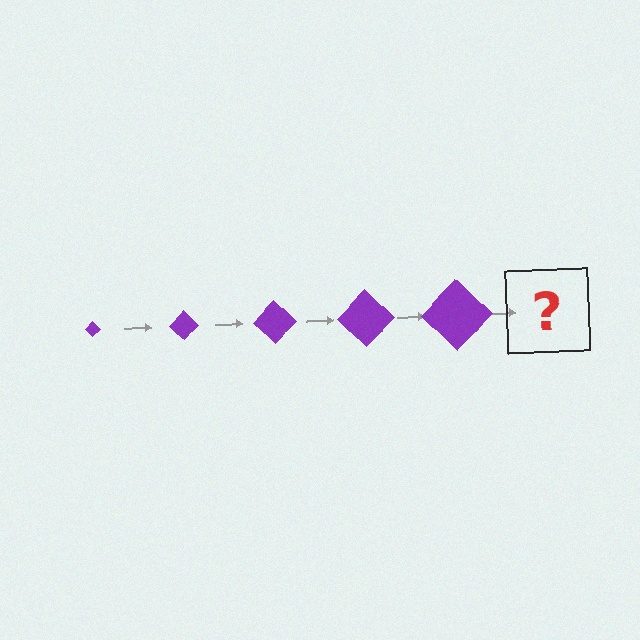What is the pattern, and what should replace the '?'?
The pattern is that the diamond gets progressively larger each step. The '?' should be a purple diamond, larger than the previous one.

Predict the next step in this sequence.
The next step is a purple diamond, larger than the previous one.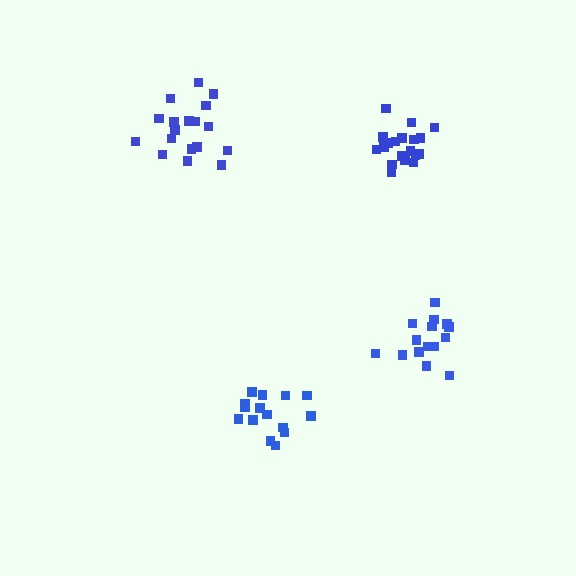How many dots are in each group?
Group 1: 19 dots, Group 2: 15 dots, Group 3: 18 dots, Group 4: 15 dots (67 total).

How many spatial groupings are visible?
There are 4 spatial groupings.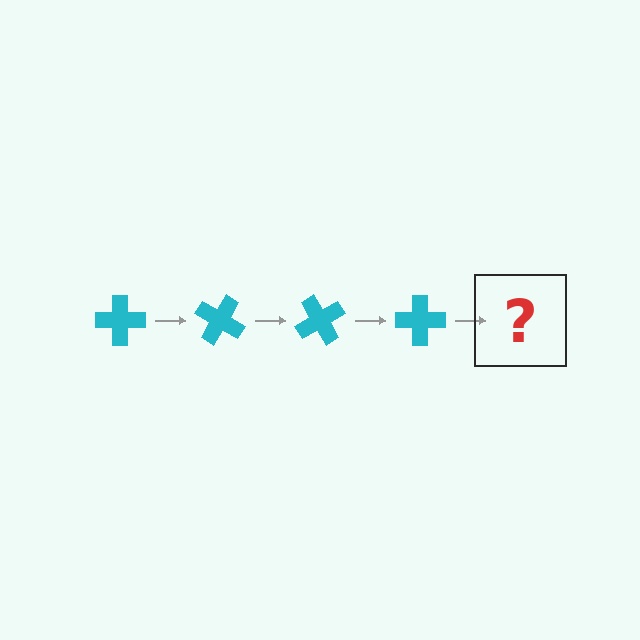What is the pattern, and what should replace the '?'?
The pattern is that the cross rotates 30 degrees each step. The '?' should be a cyan cross rotated 120 degrees.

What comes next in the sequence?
The next element should be a cyan cross rotated 120 degrees.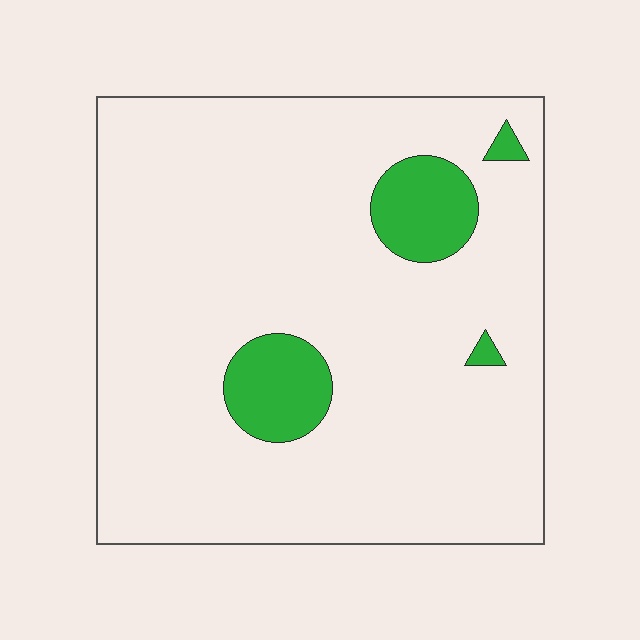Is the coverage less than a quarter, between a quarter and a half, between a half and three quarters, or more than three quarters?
Less than a quarter.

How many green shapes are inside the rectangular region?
4.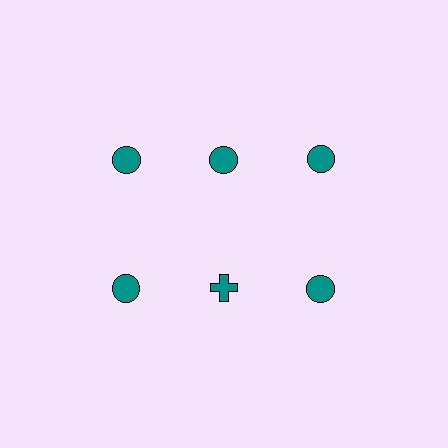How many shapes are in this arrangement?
There are 6 shapes arranged in a grid pattern.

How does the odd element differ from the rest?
It has a different shape: cross instead of circle.